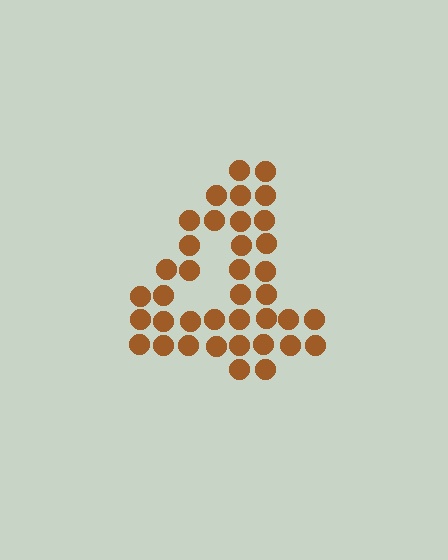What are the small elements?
The small elements are circles.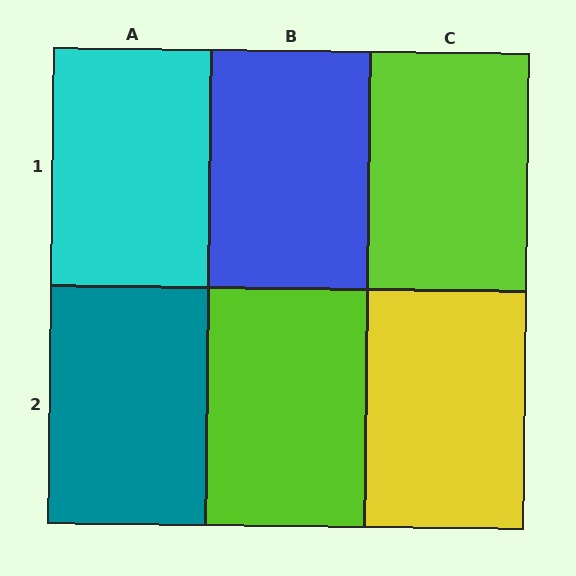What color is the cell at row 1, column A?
Cyan.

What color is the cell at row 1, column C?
Lime.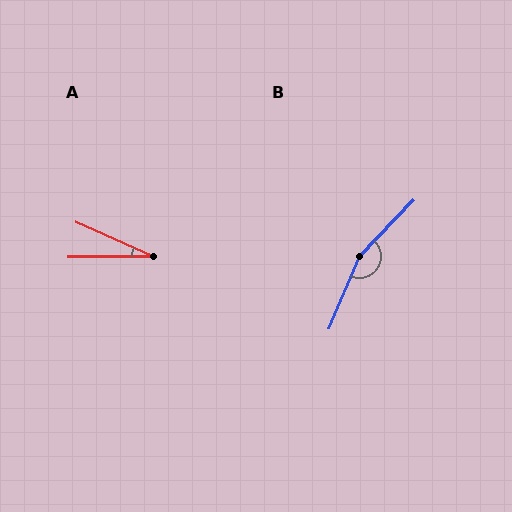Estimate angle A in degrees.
Approximately 24 degrees.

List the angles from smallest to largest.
A (24°), B (159°).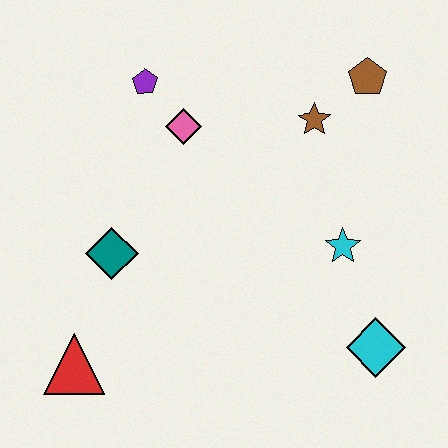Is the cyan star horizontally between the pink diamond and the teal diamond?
No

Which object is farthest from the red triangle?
The brown pentagon is farthest from the red triangle.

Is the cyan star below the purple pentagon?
Yes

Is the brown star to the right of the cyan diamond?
No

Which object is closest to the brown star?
The brown pentagon is closest to the brown star.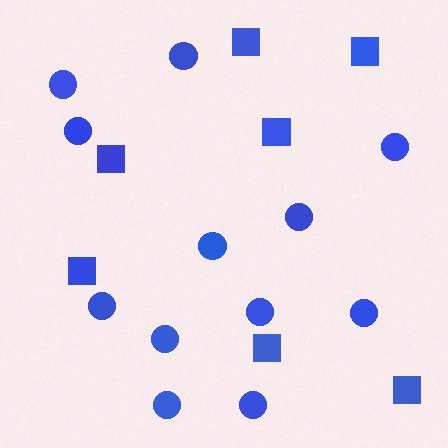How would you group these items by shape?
There are 2 groups: one group of squares (7) and one group of circles (12).